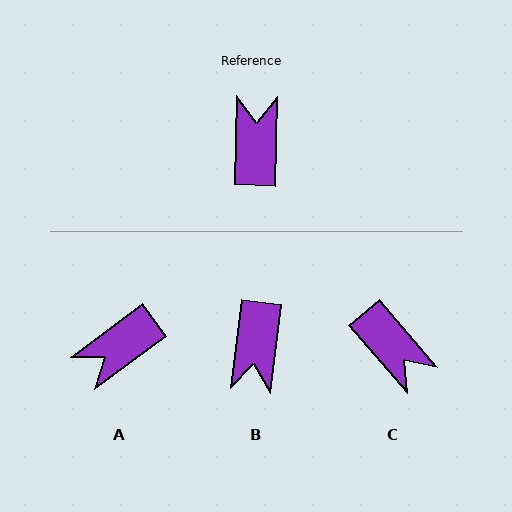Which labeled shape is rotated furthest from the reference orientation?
B, about 175 degrees away.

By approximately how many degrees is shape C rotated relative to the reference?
Approximately 138 degrees clockwise.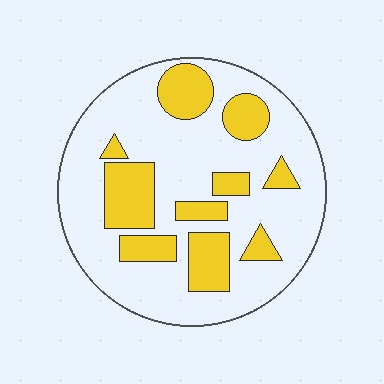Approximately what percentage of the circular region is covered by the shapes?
Approximately 30%.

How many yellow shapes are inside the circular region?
10.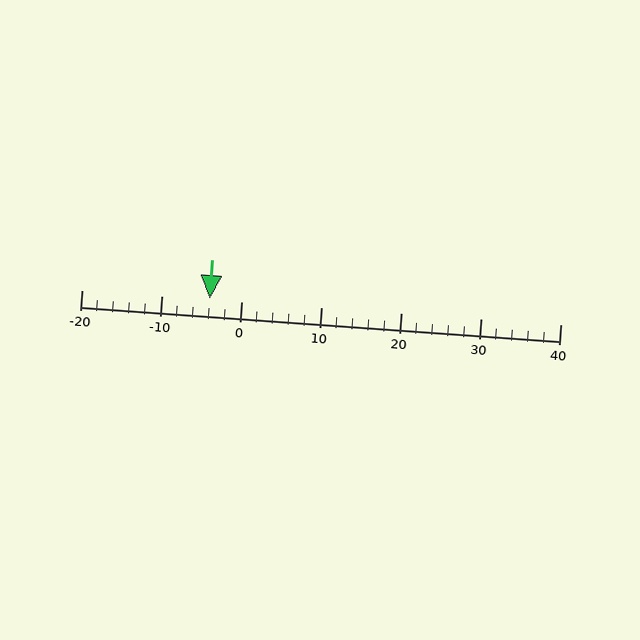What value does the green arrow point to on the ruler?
The green arrow points to approximately -4.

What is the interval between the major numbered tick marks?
The major tick marks are spaced 10 units apart.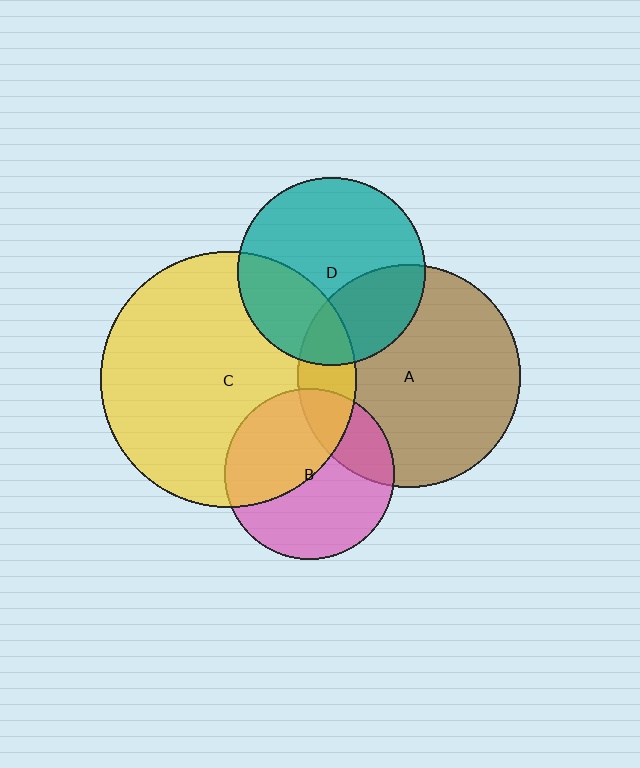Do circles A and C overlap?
Yes.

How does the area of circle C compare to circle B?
Approximately 2.3 times.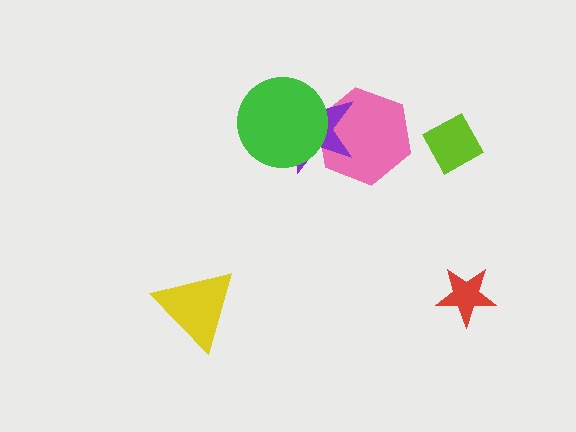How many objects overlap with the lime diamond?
0 objects overlap with the lime diamond.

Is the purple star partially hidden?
Yes, it is partially covered by another shape.